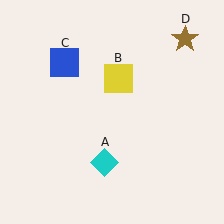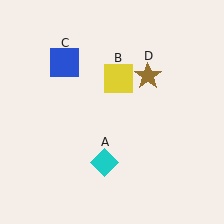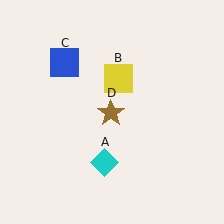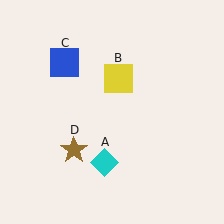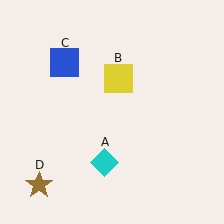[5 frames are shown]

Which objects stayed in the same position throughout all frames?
Cyan diamond (object A) and yellow square (object B) and blue square (object C) remained stationary.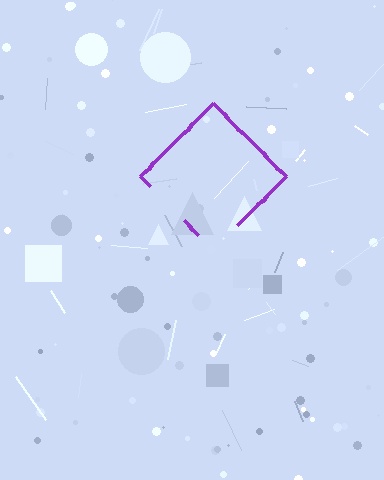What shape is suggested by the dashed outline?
The dashed outline suggests a diamond.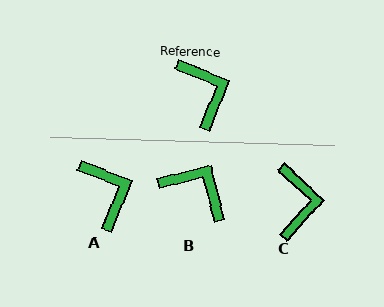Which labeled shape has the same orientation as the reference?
A.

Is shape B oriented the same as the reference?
No, it is off by about 36 degrees.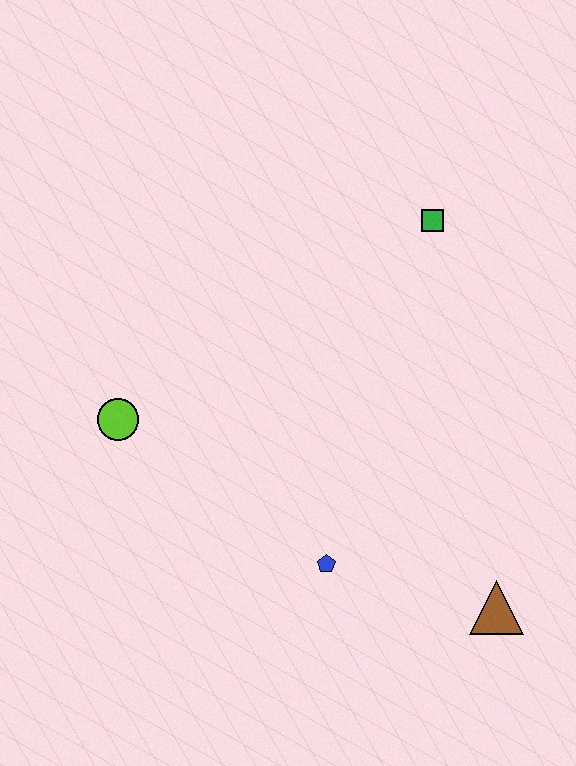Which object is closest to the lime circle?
The blue pentagon is closest to the lime circle.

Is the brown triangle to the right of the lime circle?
Yes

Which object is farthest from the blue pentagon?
The green square is farthest from the blue pentagon.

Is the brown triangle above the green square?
No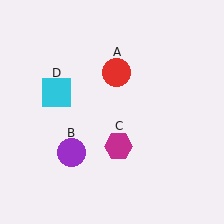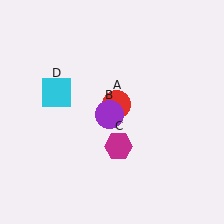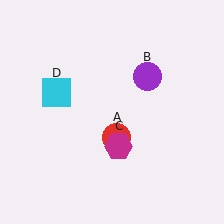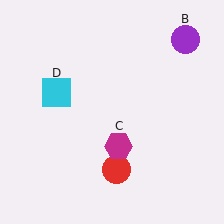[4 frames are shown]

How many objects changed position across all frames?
2 objects changed position: red circle (object A), purple circle (object B).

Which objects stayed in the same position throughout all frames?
Magenta hexagon (object C) and cyan square (object D) remained stationary.